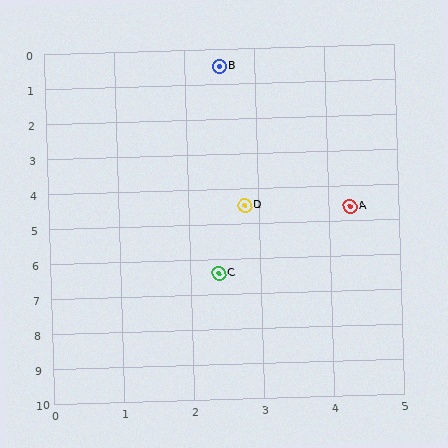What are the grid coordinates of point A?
Point A is at approximately (4.3, 4.6).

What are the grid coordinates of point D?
Point D is at approximately (2.8, 4.5).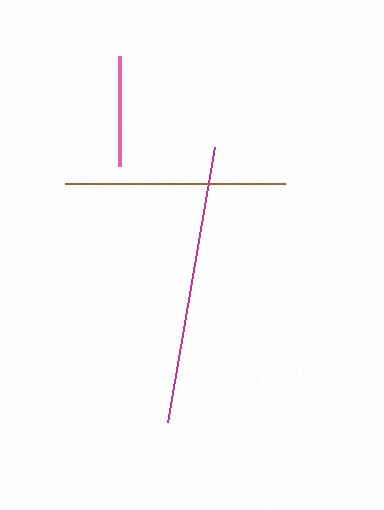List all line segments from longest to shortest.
From longest to shortest: magenta, brown, pink.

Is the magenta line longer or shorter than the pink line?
The magenta line is longer than the pink line.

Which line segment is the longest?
The magenta line is the longest at approximately 279 pixels.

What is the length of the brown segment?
The brown segment is approximately 220 pixels long.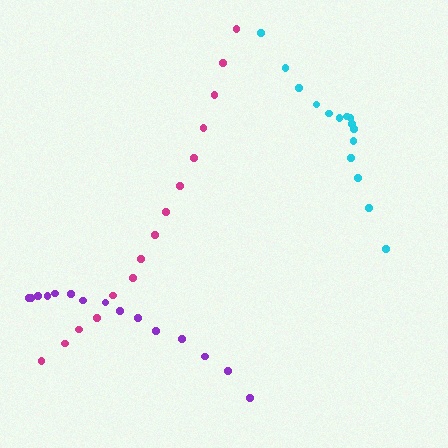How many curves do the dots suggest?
There are 3 distinct paths.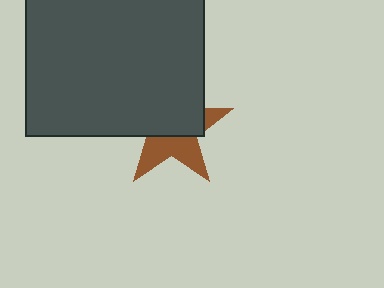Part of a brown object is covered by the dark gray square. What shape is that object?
It is a star.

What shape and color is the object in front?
The object in front is a dark gray square.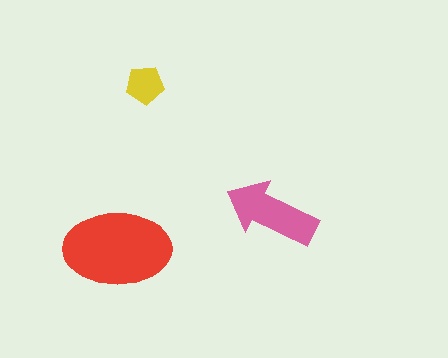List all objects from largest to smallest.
The red ellipse, the pink arrow, the yellow pentagon.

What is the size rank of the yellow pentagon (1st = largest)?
3rd.